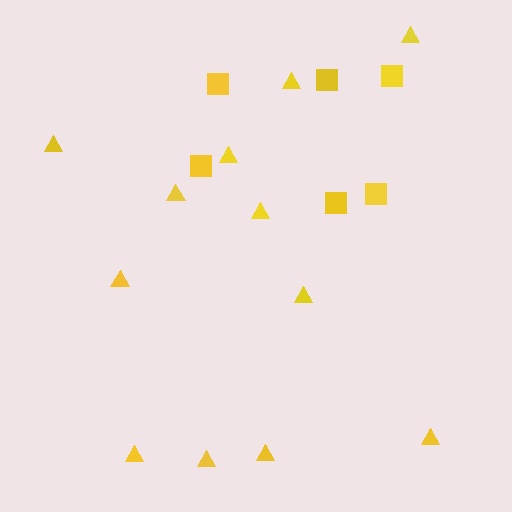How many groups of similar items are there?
There are 2 groups: one group of squares (6) and one group of triangles (12).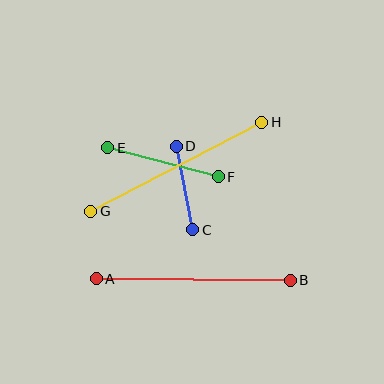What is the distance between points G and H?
The distance is approximately 193 pixels.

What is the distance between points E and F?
The distance is approximately 114 pixels.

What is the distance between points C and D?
The distance is approximately 85 pixels.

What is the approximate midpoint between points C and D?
The midpoint is at approximately (185, 188) pixels.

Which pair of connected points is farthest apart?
Points A and B are farthest apart.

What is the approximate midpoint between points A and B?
The midpoint is at approximately (193, 279) pixels.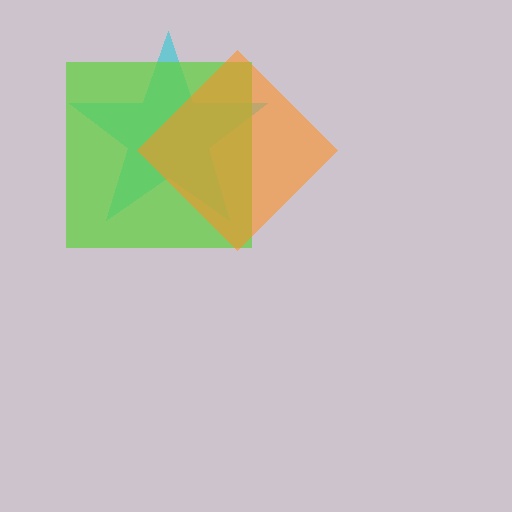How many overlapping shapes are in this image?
There are 3 overlapping shapes in the image.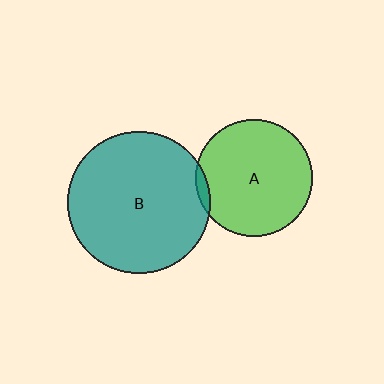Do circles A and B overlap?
Yes.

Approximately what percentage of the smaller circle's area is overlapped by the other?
Approximately 5%.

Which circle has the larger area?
Circle B (teal).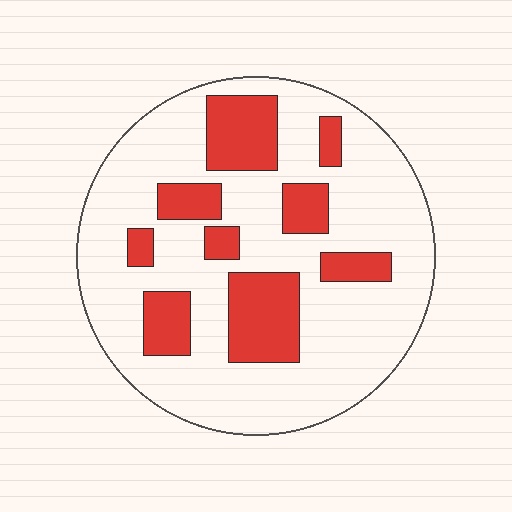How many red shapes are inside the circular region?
9.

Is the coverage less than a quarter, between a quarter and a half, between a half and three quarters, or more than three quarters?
Between a quarter and a half.